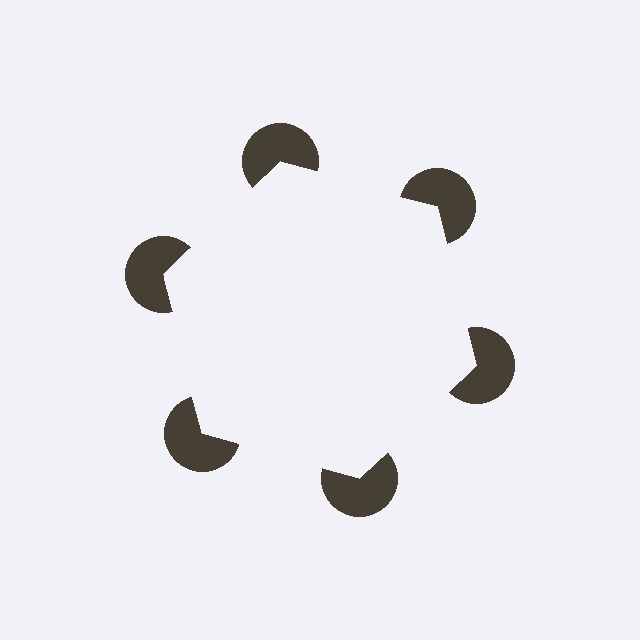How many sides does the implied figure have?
6 sides.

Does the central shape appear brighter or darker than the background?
It typically appears slightly brighter than the background, even though no actual brightness change is drawn.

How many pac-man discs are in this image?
There are 6 — one at each vertex of the illusory hexagon.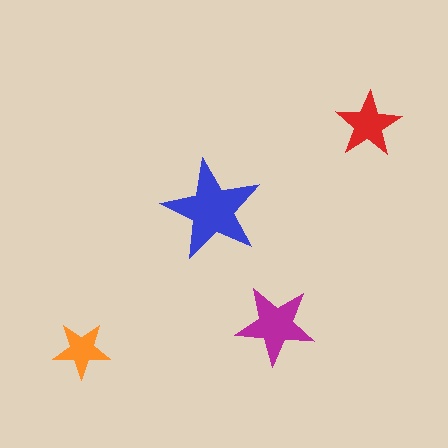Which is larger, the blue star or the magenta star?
The blue one.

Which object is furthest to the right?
The red star is rightmost.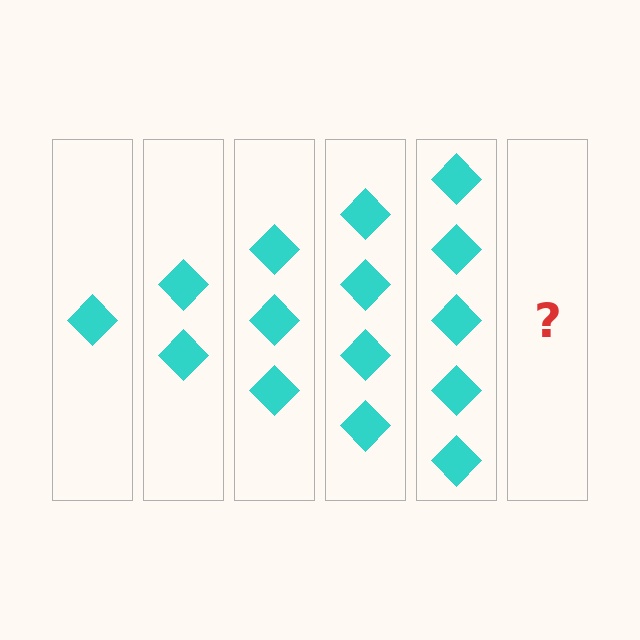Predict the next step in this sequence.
The next step is 6 diamonds.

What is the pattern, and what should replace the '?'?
The pattern is that each step adds one more diamond. The '?' should be 6 diamonds.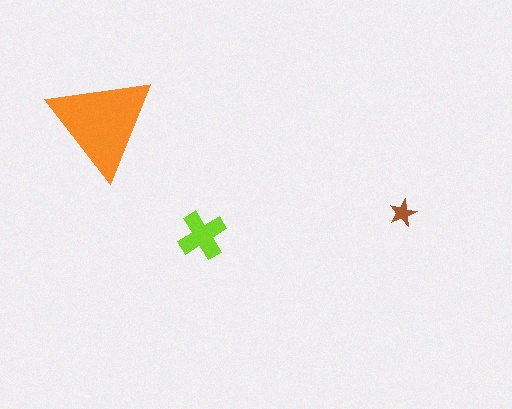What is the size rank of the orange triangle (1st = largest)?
1st.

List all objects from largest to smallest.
The orange triangle, the lime cross, the brown star.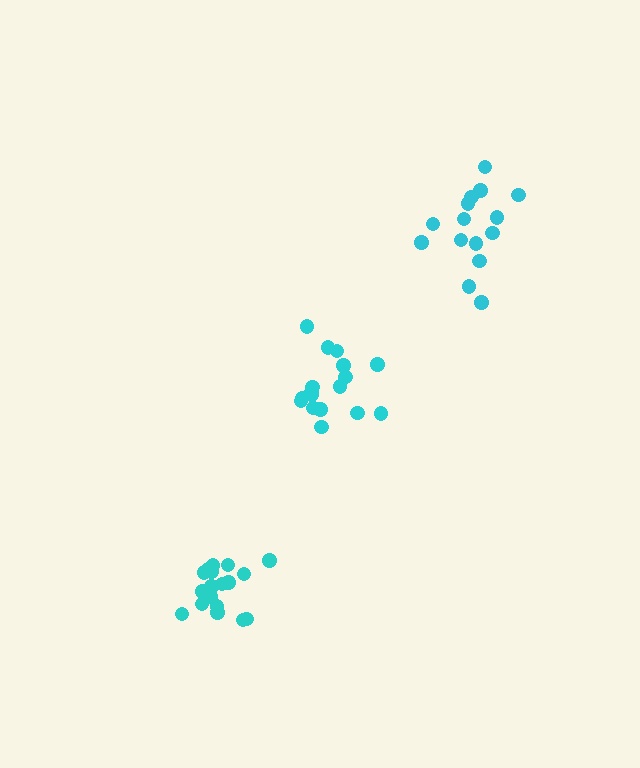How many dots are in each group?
Group 1: 17 dots, Group 2: 19 dots, Group 3: 15 dots (51 total).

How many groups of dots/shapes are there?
There are 3 groups.